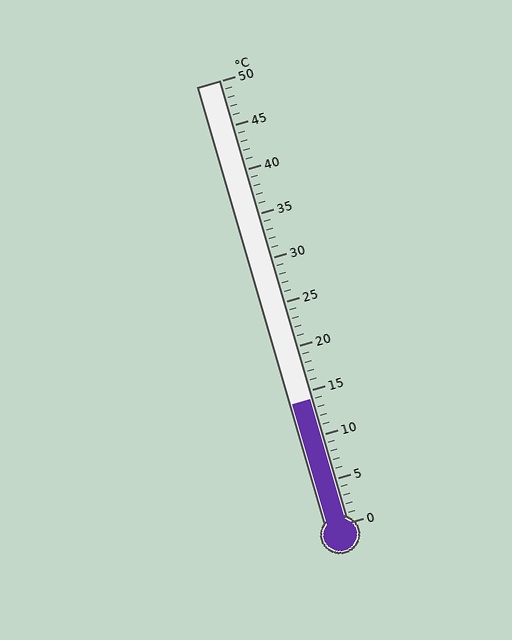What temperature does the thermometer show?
The thermometer shows approximately 14°C.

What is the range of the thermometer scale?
The thermometer scale ranges from 0°C to 50°C.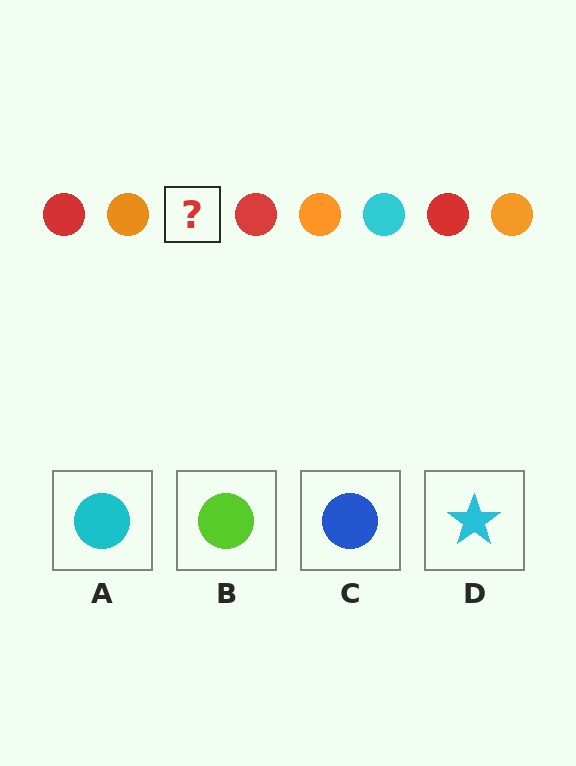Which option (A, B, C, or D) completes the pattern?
A.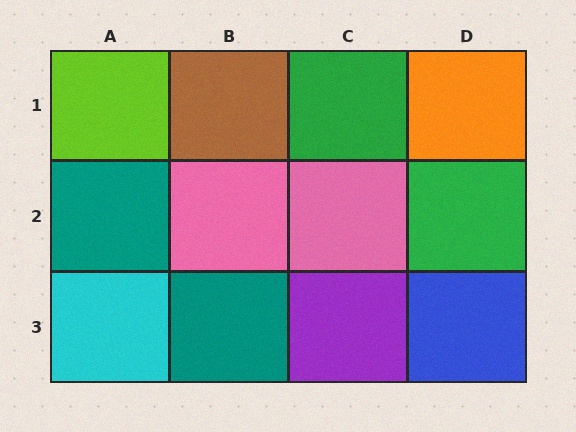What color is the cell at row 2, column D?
Green.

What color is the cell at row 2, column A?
Teal.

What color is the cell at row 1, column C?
Green.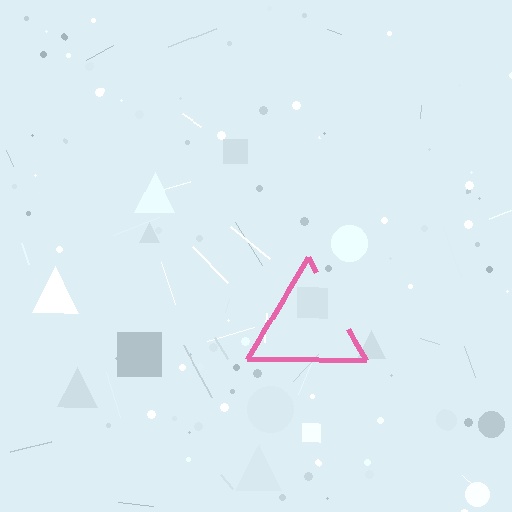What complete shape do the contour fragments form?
The contour fragments form a triangle.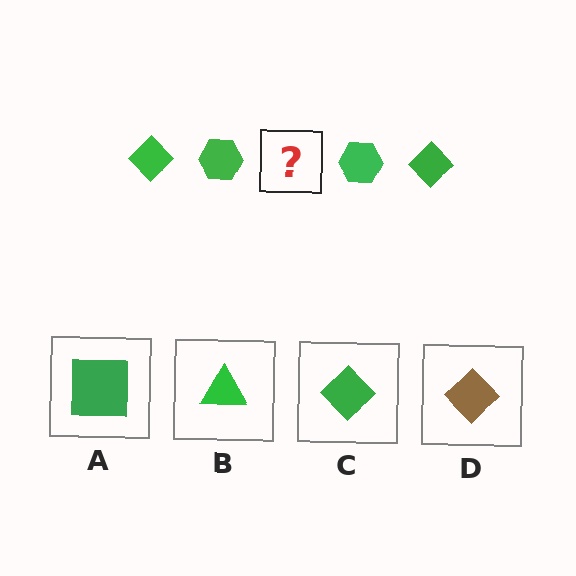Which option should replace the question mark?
Option C.